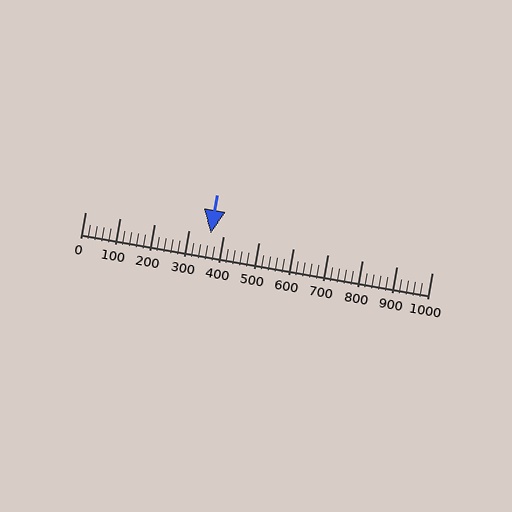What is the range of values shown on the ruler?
The ruler shows values from 0 to 1000.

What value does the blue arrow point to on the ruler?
The blue arrow points to approximately 363.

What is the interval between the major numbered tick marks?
The major tick marks are spaced 100 units apart.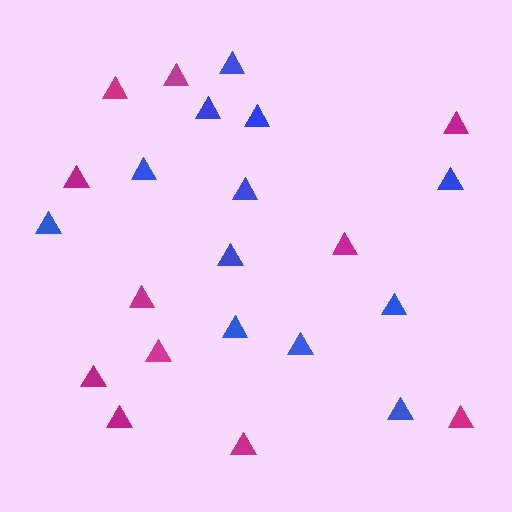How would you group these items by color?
There are 2 groups: one group of magenta triangles (11) and one group of blue triangles (12).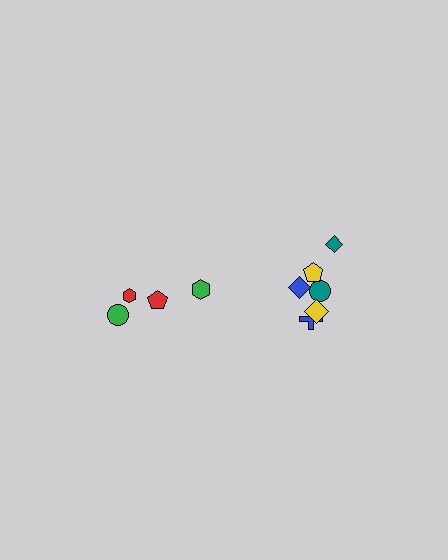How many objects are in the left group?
There are 4 objects.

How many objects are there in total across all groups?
There are 10 objects.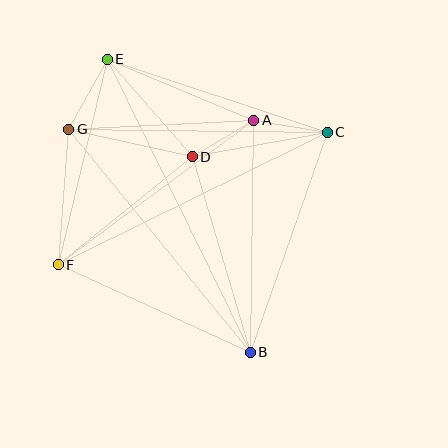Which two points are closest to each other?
Points A and D are closest to each other.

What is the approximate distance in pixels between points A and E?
The distance between A and E is approximately 159 pixels.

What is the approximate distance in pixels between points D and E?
The distance between D and E is approximately 130 pixels.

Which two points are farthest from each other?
Points B and E are farthest from each other.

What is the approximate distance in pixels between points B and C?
The distance between B and C is approximately 233 pixels.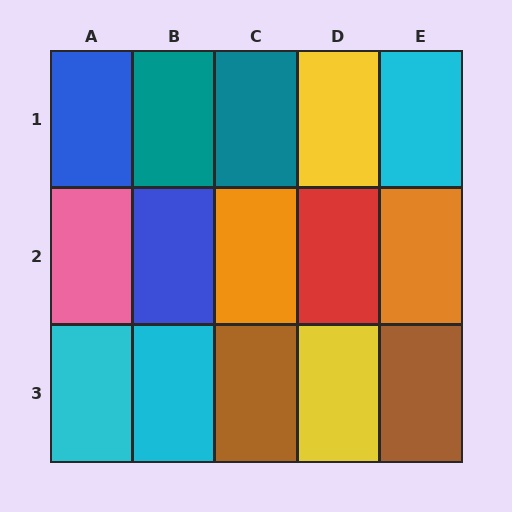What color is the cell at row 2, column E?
Orange.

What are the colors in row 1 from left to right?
Blue, teal, teal, yellow, cyan.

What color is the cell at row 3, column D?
Yellow.